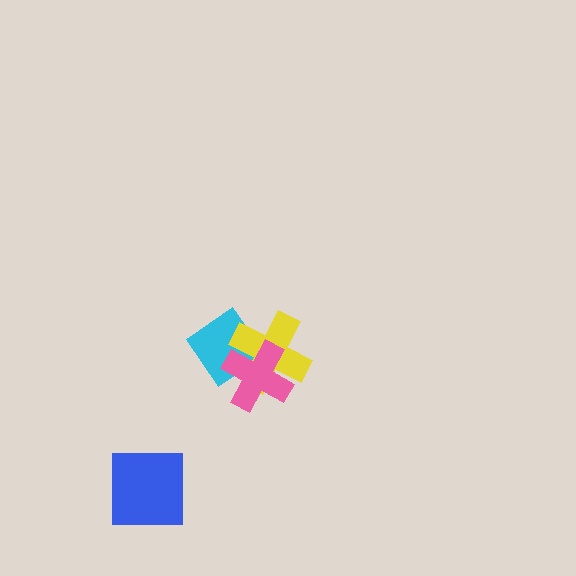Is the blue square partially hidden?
No, no other shape covers it.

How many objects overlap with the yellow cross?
2 objects overlap with the yellow cross.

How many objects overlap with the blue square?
0 objects overlap with the blue square.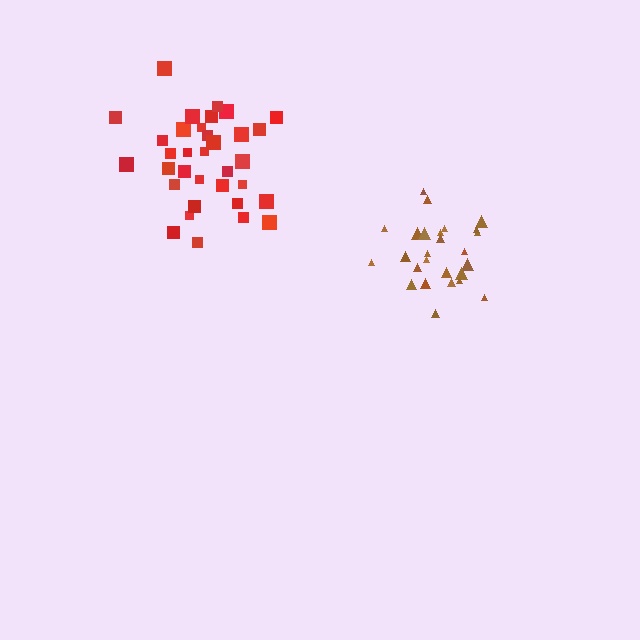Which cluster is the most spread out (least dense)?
Red.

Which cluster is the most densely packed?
Brown.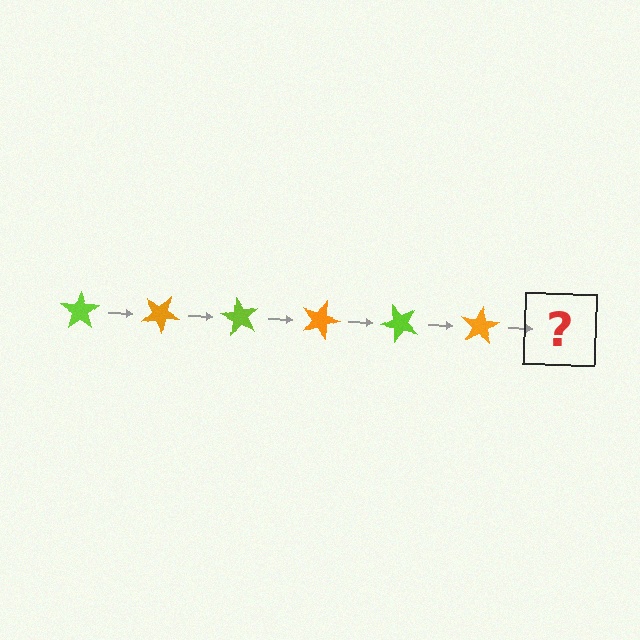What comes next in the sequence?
The next element should be a lime star, rotated 180 degrees from the start.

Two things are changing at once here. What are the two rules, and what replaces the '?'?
The two rules are that it rotates 30 degrees each step and the color cycles through lime and orange. The '?' should be a lime star, rotated 180 degrees from the start.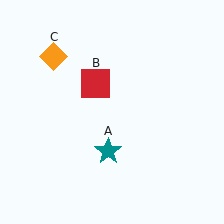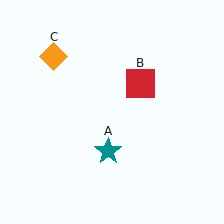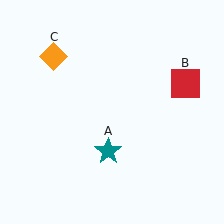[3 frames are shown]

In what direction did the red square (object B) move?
The red square (object B) moved right.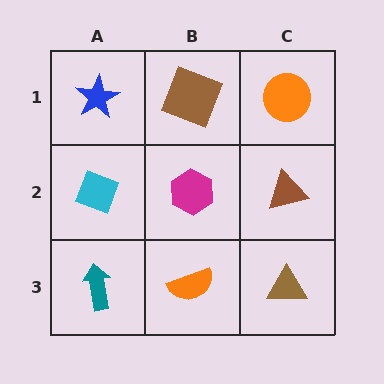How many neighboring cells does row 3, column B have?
3.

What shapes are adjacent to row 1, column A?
A cyan diamond (row 2, column A), a brown square (row 1, column B).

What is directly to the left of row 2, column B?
A cyan diamond.